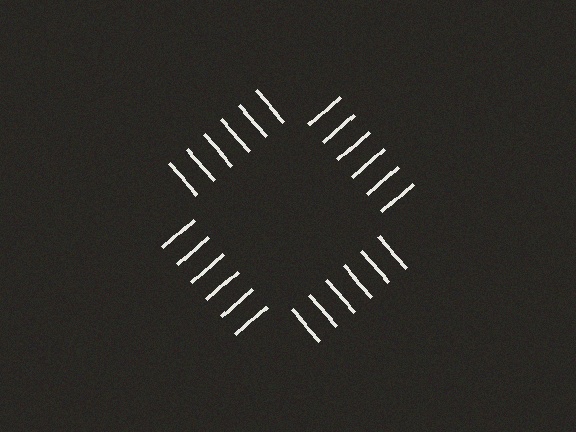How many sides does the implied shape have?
4 sides — the line-ends trace a square.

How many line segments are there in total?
24 — 6 along each of the 4 edges.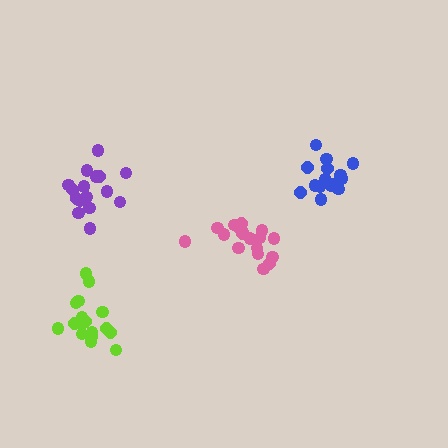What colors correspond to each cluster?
The clusters are colored: pink, lime, blue, purple.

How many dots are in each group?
Group 1: 18 dots, Group 2: 17 dots, Group 3: 16 dots, Group 4: 16 dots (67 total).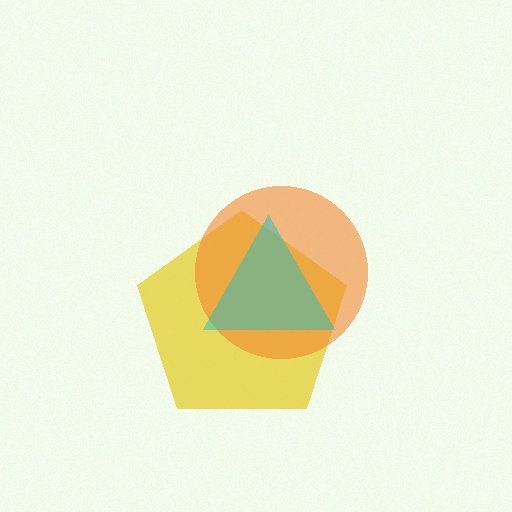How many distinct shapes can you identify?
There are 3 distinct shapes: a yellow pentagon, an orange circle, a cyan triangle.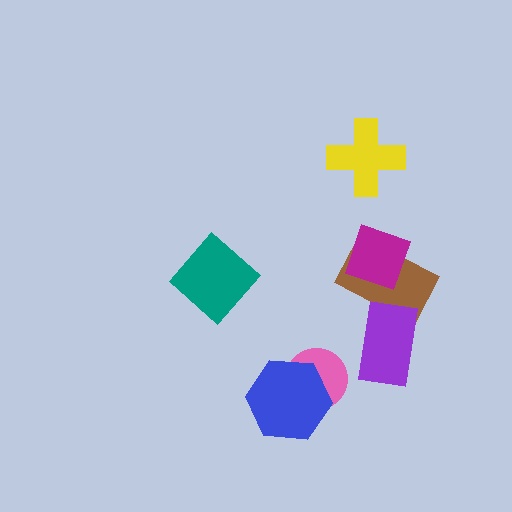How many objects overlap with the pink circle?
1 object overlaps with the pink circle.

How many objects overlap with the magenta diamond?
1 object overlaps with the magenta diamond.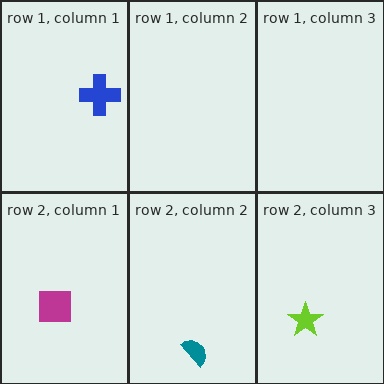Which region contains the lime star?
The row 2, column 3 region.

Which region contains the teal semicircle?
The row 2, column 2 region.